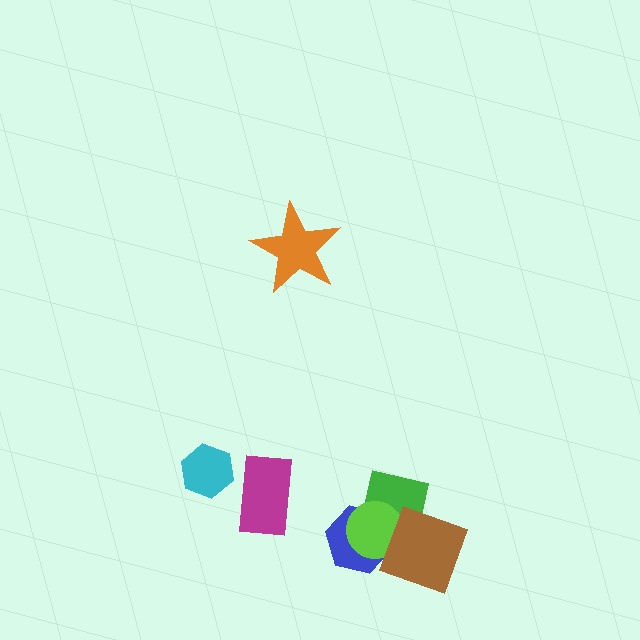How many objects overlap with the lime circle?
3 objects overlap with the lime circle.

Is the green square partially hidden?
Yes, it is partially covered by another shape.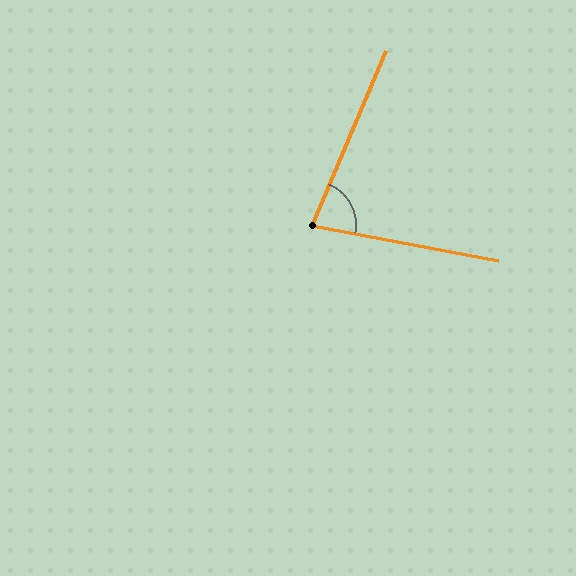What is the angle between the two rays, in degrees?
Approximately 78 degrees.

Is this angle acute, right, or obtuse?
It is acute.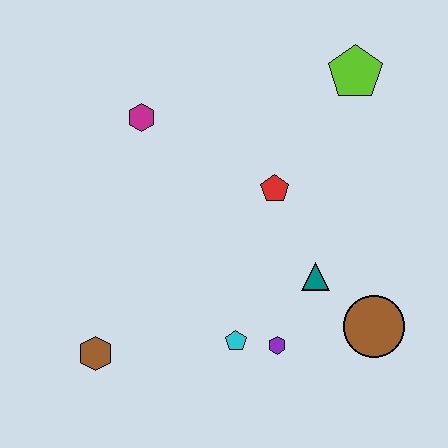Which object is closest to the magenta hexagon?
The red pentagon is closest to the magenta hexagon.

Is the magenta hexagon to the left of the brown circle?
Yes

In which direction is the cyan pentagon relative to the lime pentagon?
The cyan pentagon is below the lime pentagon.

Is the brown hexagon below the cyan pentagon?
Yes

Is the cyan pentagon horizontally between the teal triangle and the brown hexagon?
Yes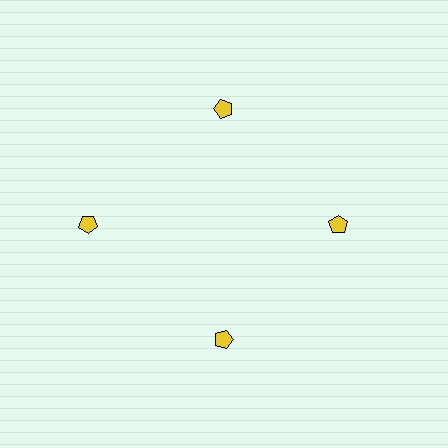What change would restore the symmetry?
The symmetry would be restored by moving it inward, back onto the ring so that all 4 pentagons sit at equal angles and equal distance from the center.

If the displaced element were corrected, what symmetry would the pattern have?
It would have 4-fold rotational symmetry — the pattern would map onto itself every 90 degrees.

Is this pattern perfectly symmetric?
No. The 4 yellow pentagons are arranged in a ring, but one element near the 9 o'clock position is pushed outward from the center, breaking the 4-fold rotational symmetry.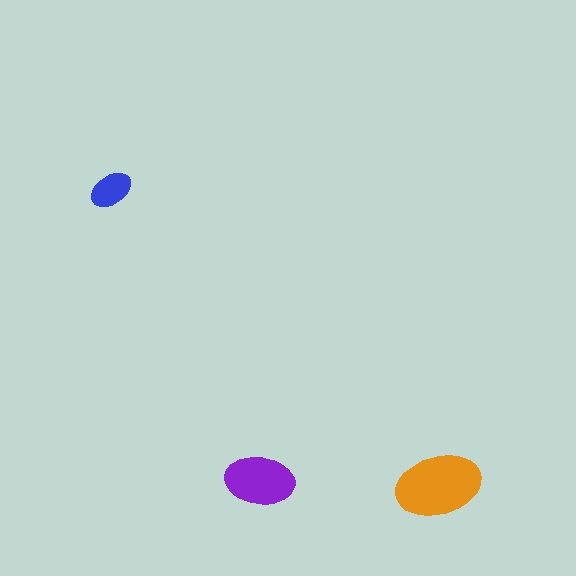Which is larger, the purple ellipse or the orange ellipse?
The orange one.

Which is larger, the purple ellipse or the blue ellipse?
The purple one.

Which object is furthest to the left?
The blue ellipse is leftmost.